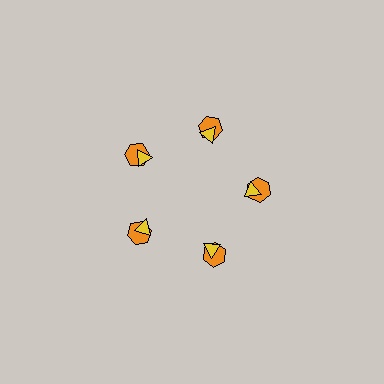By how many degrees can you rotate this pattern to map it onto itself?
The pattern maps onto itself every 72 degrees of rotation.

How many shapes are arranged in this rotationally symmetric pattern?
There are 10 shapes, arranged in 5 groups of 2.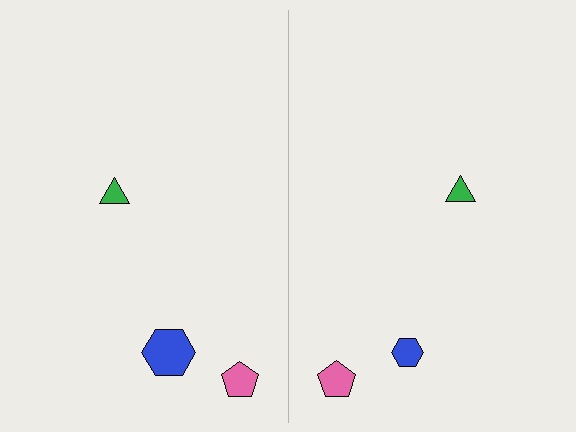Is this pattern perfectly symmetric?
No, the pattern is not perfectly symmetric. The blue hexagon on the right side has a different size than its mirror counterpart.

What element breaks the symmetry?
The blue hexagon on the right side has a different size than its mirror counterpart.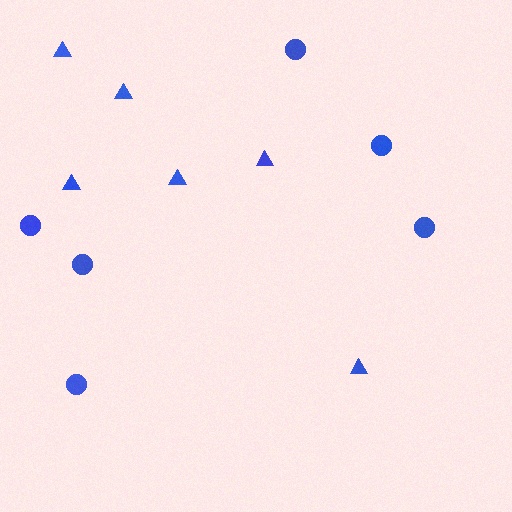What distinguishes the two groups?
There are 2 groups: one group of triangles (6) and one group of circles (6).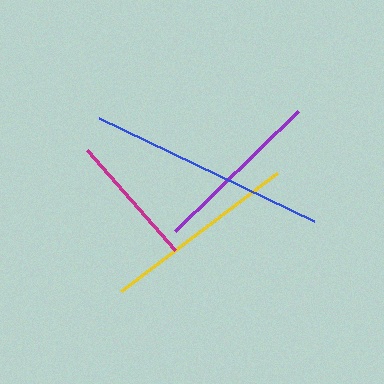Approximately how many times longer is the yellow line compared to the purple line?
The yellow line is approximately 1.1 times the length of the purple line.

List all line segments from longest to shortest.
From longest to shortest: blue, yellow, purple, magenta.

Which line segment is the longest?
The blue line is the longest at approximately 239 pixels.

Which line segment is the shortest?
The magenta line is the shortest at approximately 133 pixels.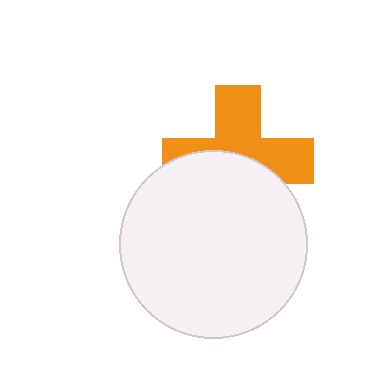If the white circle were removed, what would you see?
You would see the complete orange cross.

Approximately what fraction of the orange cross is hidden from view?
Roughly 48% of the orange cross is hidden behind the white circle.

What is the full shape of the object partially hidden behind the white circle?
The partially hidden object is an orange cross.